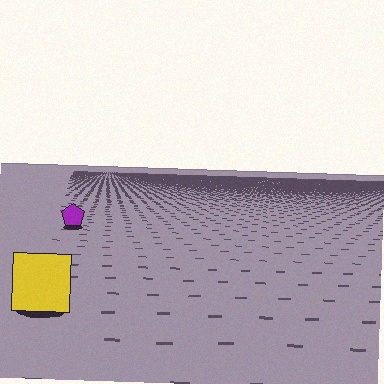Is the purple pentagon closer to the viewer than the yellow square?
No. The yellow square is closer — you can tell from the texture gradient: the ground texture is coarser near it.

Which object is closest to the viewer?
The yellow square is closest. The texture marks near it are larger and more spread out.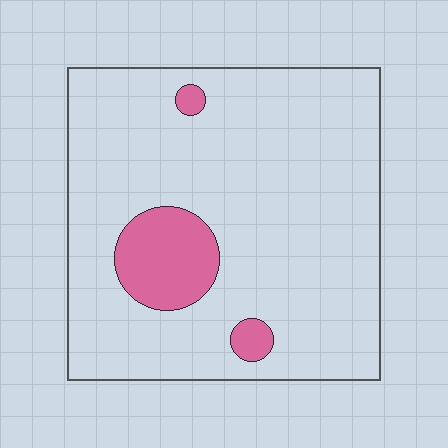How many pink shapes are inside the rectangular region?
3.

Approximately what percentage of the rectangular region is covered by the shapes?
Approximately 10%.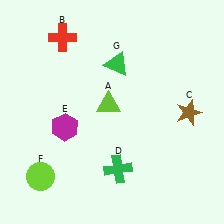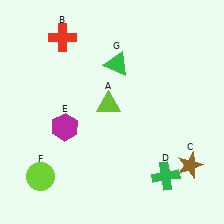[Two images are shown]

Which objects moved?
The objects that moved are: the brown star (C), the green cross (D).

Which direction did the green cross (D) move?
The green cross (D) moved right.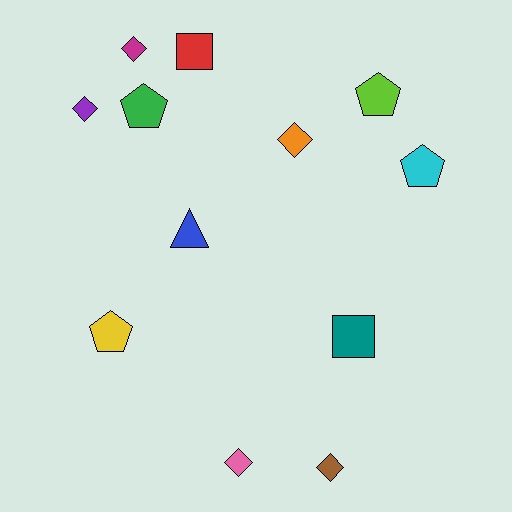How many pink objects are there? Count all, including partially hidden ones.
There is 1 pink object.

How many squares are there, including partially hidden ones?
There are 2 squares.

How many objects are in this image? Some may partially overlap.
There are 12 objects.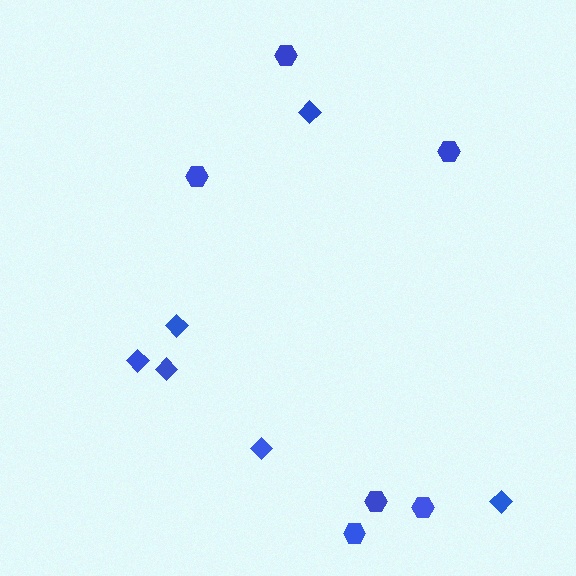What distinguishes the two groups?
There are 2 groups: one group of diamonds (6) and one group of hexagons (6).